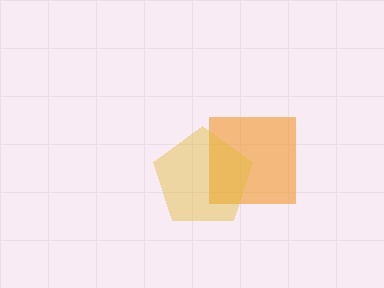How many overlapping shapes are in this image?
There are 2 overlapping shapes in the image.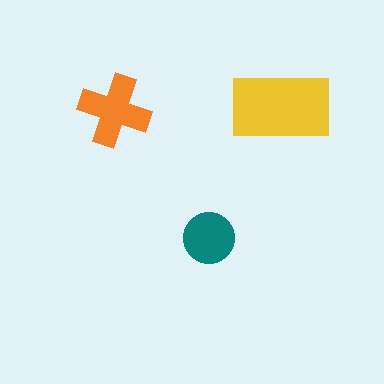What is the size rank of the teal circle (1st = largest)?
3rd.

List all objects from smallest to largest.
The teal circle, the orange cross, the yellow rectangle.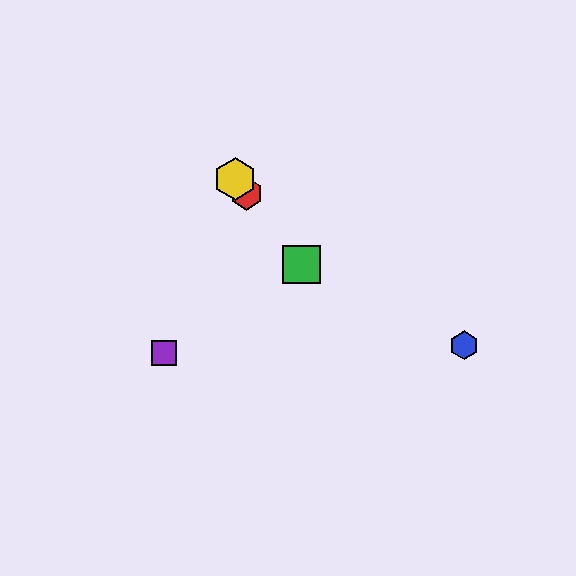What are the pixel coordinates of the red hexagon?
The red hexagon is at (247, 194).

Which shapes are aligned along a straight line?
The red hexagon, the green square, the yellow hexagon are aligned along a straight line.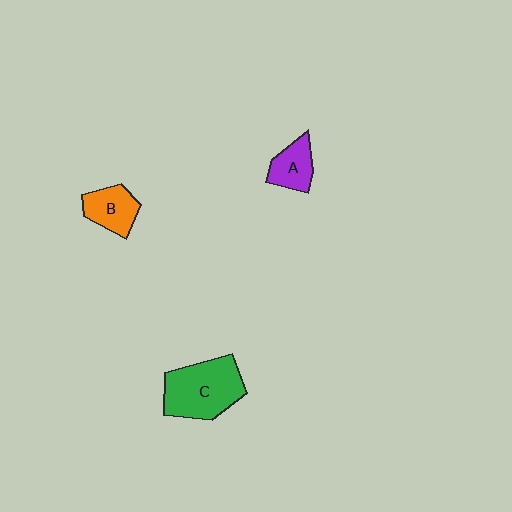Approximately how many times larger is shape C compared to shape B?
Approximately 1.9 times.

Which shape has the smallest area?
Shape A (purple).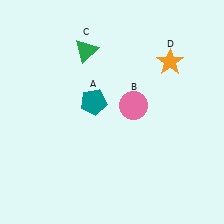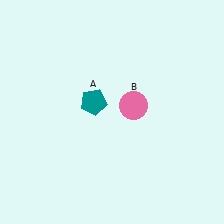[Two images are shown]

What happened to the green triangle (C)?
The green triangle (C) was removed in Image 2. It was in the top-left area of Image 1.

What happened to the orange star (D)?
The orange star (D) was removed in Image 2. It was in the top-right area of Image 1.